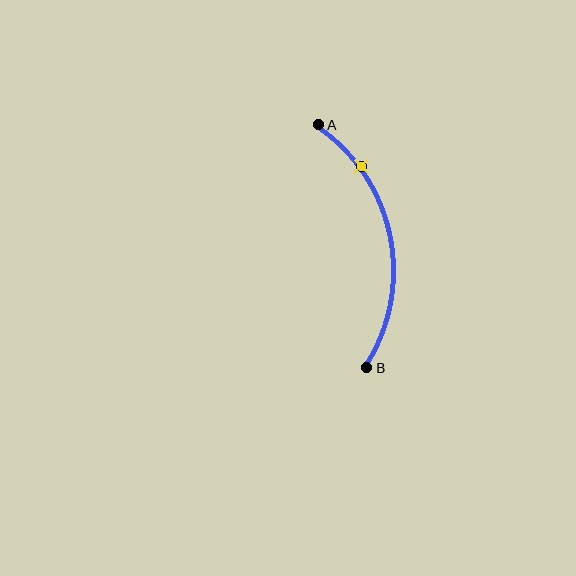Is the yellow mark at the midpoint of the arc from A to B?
No. The yellow mark lies on the arc but is closer to endpoint A. The arc midpoint would be at the point on the curve equidistant along the arc from both A and B.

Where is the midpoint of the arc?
The arc midpoint is the point on the curve farthest from the straight line joining A and B. It sits to the right of that line.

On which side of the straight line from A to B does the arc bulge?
The arc bulges to the right of the straight line connecting A and B.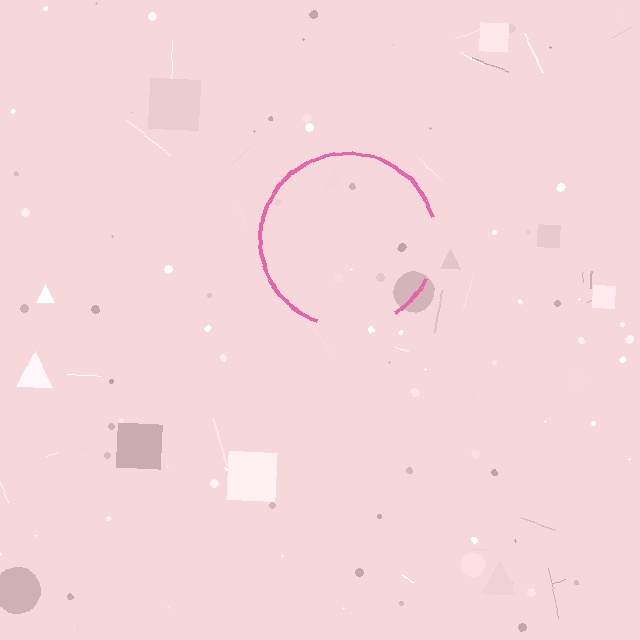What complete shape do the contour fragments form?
The contour fragments form a circle.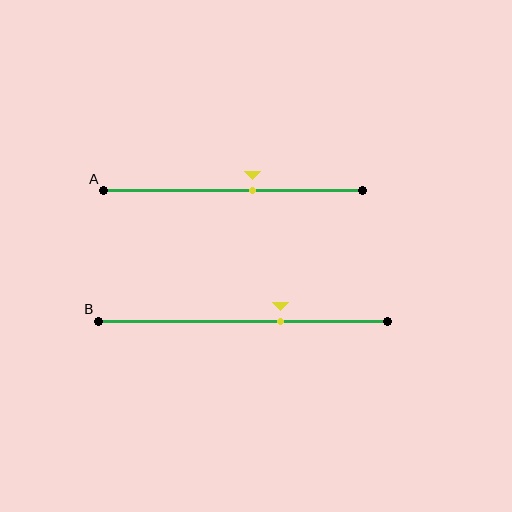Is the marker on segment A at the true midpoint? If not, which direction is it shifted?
No, the marker on segment A is shifted to the right by about 8% of the segment length.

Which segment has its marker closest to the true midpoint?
Segment A has its marker closest to the true midpoint.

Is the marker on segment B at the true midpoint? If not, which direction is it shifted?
No, the marker on segment B is shifted to the right by about 13% of the segment length.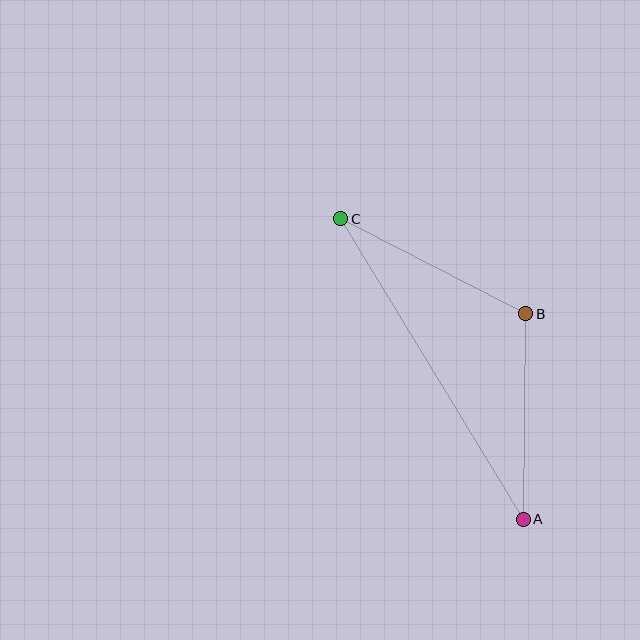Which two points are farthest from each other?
Points A and C are farthest from each other.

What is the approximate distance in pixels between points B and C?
The distance between B and C is approximately 208 pixels.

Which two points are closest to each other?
Points A and B are closest to each other.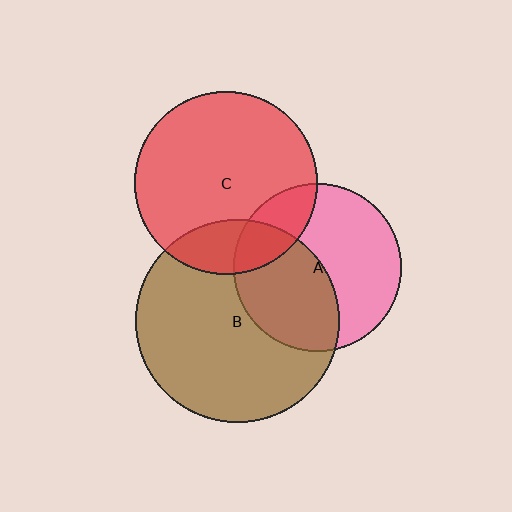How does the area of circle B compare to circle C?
Approximately 1.2 times.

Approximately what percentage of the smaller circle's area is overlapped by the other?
Approximately 20%.